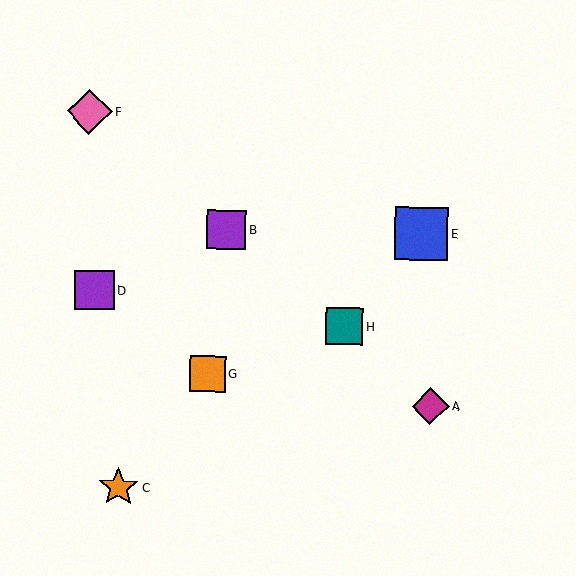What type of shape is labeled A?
Shape A is a magenta diamond.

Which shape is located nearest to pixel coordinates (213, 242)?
The purple square (labeled B) at (226, 229) is nearest to that location.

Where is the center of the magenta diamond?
The center of the magenta diamond is at (430, 406).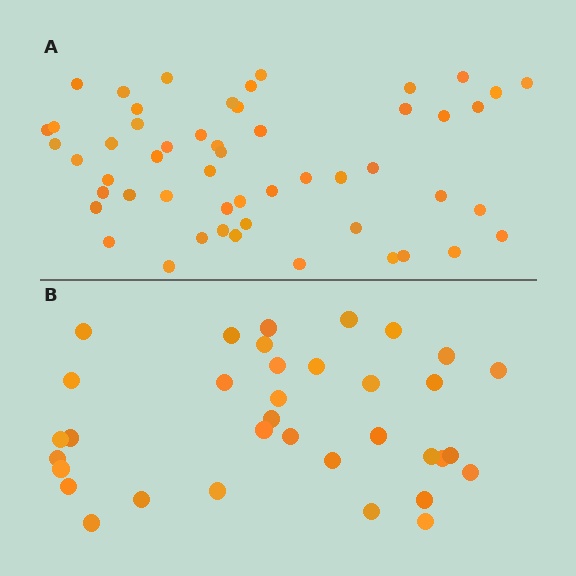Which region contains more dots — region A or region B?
Region A (the top region) has more dots.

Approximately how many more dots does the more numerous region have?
Region A has approximately 20 more dots than region B.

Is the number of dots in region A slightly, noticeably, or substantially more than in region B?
Region A has substantially more. The ratio is roughly 1.5 to 1.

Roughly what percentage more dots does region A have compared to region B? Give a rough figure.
About 50% more.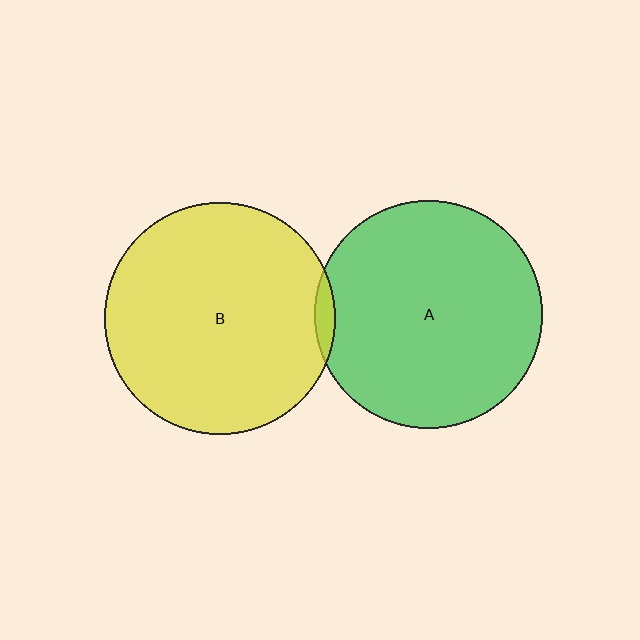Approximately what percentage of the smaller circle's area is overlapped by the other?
Approximately 5%.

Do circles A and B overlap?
Yes.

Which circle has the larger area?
Circle B (yellow).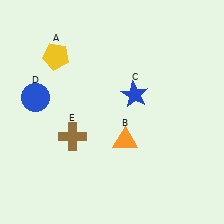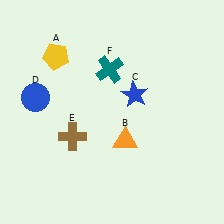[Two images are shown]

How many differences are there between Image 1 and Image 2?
There is 1 difference between the two images.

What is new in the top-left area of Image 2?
A teal cross (F) was added in the top-left area of Image 2.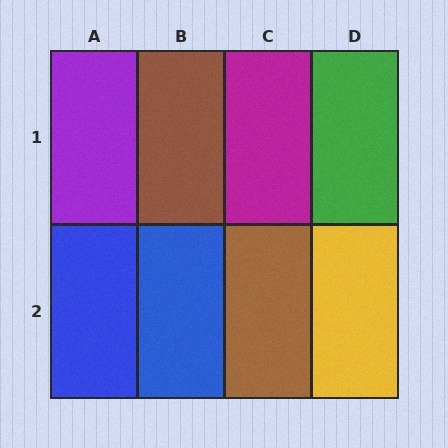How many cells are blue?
2 cells are blue.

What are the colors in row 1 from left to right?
Purple, brown, magenta, green.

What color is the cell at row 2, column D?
Yellow.